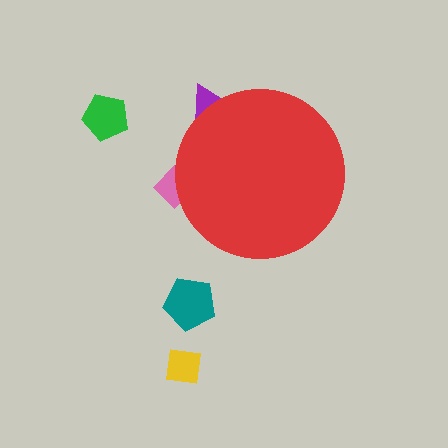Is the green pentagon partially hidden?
No, the green pentagon is fully visible.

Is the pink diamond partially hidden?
Yes, the pink diamond is partially hidden behind the red circle.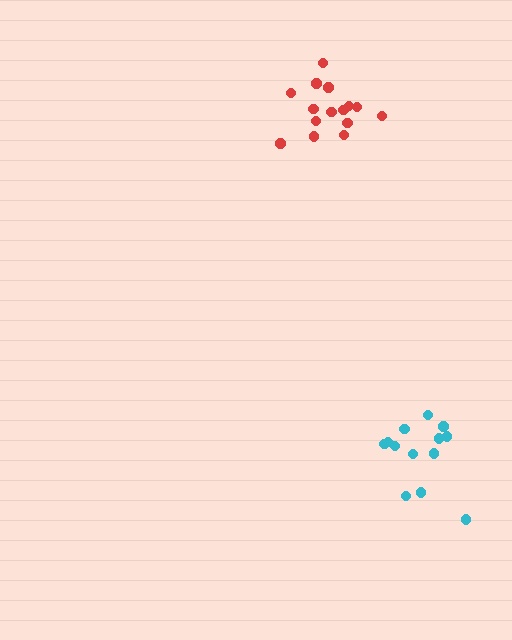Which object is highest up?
The red cluster is topmost.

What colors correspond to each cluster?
The clusters are colored: red, cyan.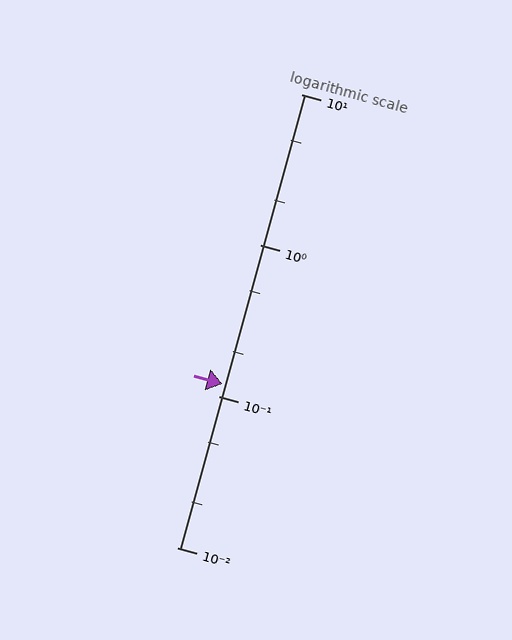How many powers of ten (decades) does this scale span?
The scale spans 3 decades, from 0.01 to 10.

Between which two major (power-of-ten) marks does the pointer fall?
The pointer is between 0.1 and 1.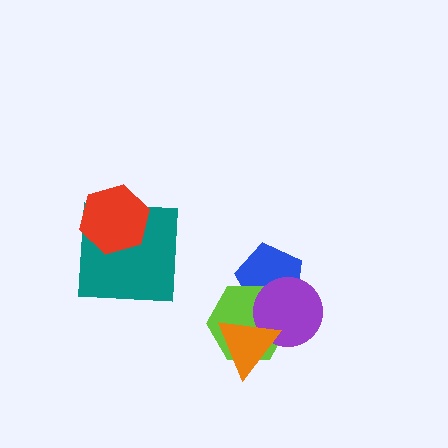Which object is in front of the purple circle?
The orange triangle is in front of the purple circle.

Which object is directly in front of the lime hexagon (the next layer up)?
The purple circle is directly in front of the lime hexagon.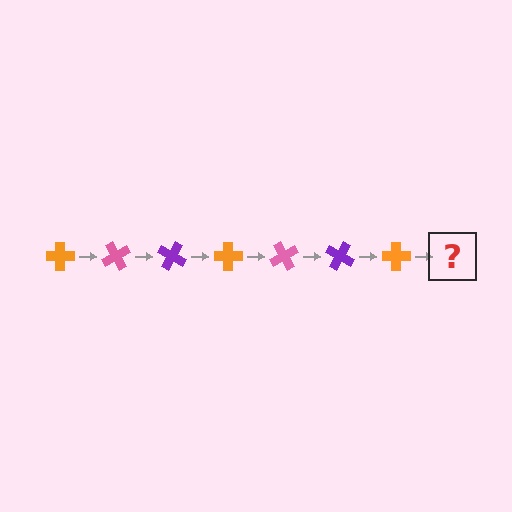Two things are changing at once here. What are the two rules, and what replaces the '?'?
The two rules are that it rotates 60 degrees each step and the color cycles through orange, pink, and purple. The '?' should be a pink cross, rotated 420 degrees from the start.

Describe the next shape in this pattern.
It should be a pink cross, rotated 420 degrees from the start.